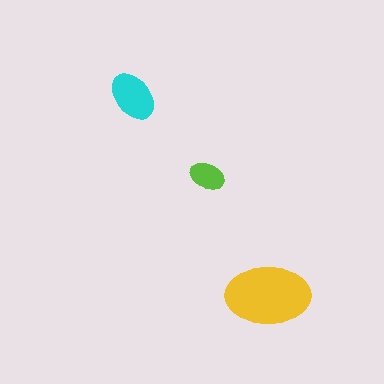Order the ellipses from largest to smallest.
the yellow one, the cyan one, the lime one.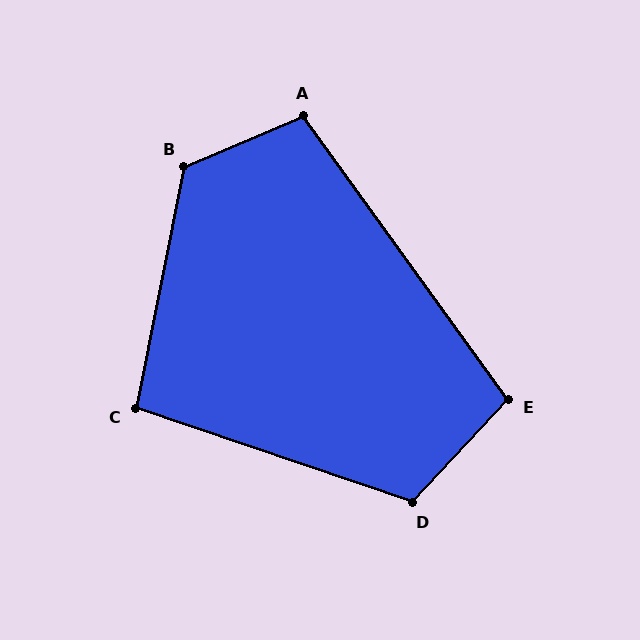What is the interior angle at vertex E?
Approximately 101 degrees (obtuse).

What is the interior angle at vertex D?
Approximately 114 degrees (obtuse).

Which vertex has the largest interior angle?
B, at approximately 124 degrees.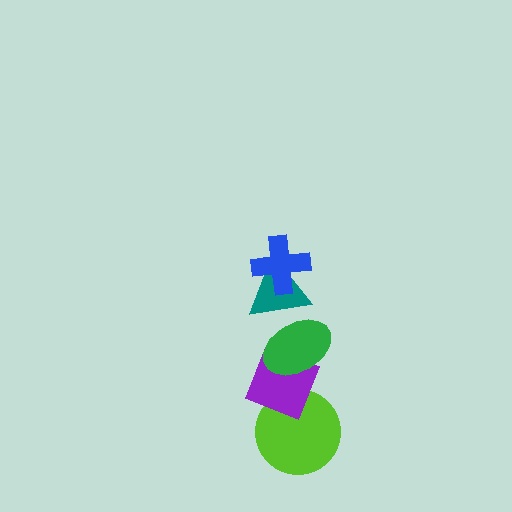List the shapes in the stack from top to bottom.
From top to bottom: the blue cross, the teal triangle, the green ellipse, the purple diamond, the lime circle.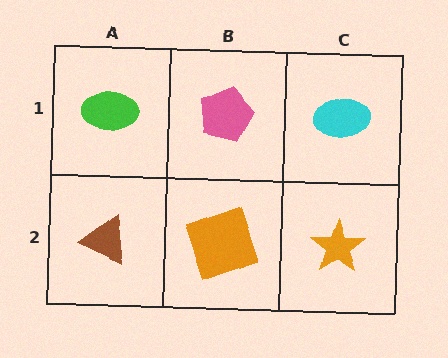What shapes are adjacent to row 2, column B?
A pink pentagon (row 1, column B), a brown triangle (row 2, column A), an orange star (row 2, column C).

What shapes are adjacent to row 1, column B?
An orange square (row 2, column B), a green ellipse (row 1, column A), a cyan ellipse (row 1, column C).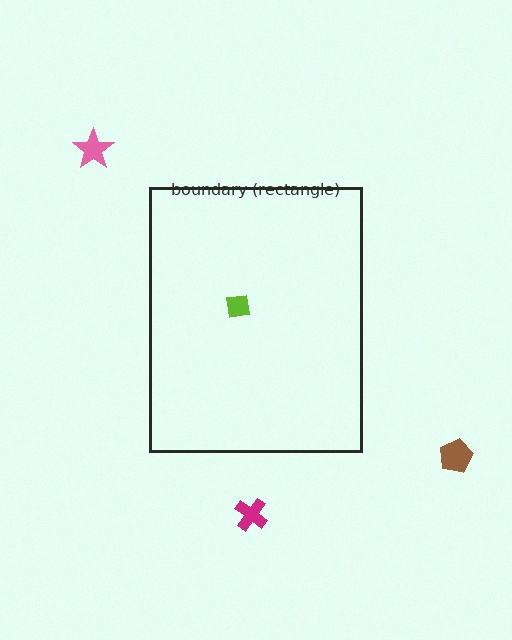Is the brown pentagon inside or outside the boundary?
Outside.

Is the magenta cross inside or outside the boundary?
Outside.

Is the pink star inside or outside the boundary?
Outside.